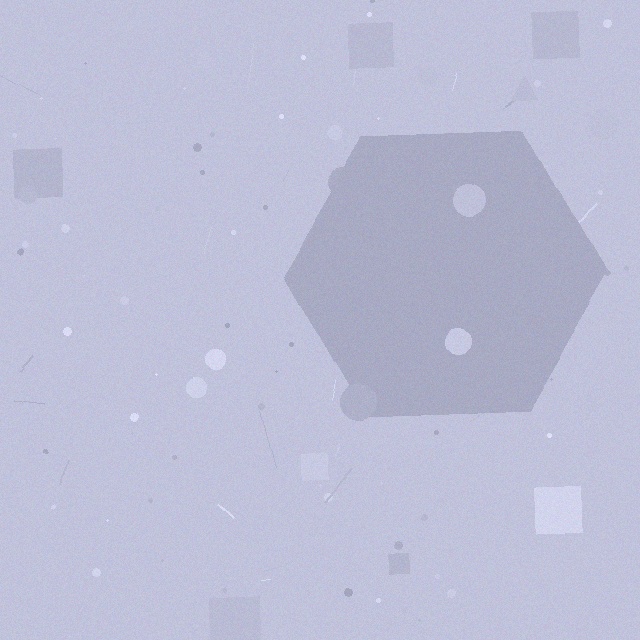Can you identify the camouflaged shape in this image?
The camouflaged shape is a hexagon.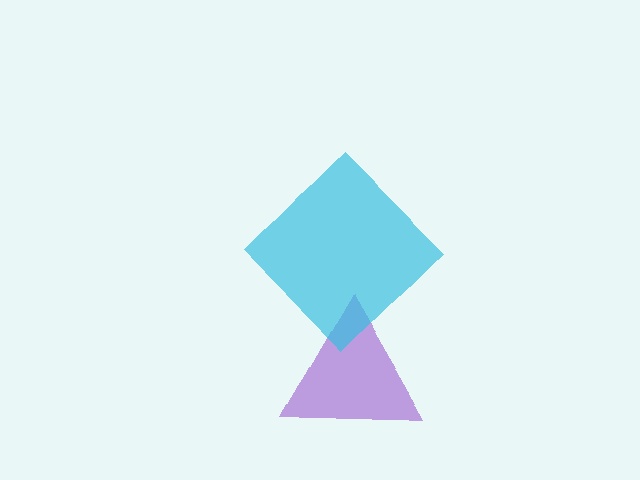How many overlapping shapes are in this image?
There are 2 overlapping shapes in the image.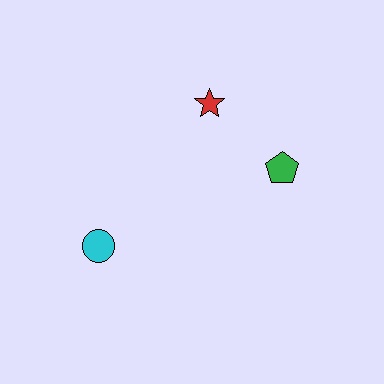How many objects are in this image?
There are 3 objects.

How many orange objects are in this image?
There are no orange objects.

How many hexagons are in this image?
There are no hexagons.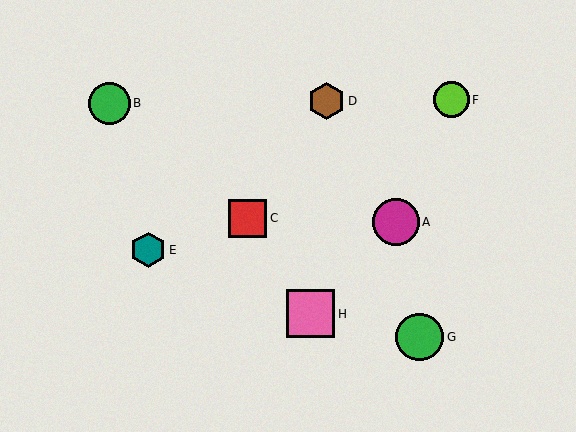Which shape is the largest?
The pink square (labeled H) is the largest.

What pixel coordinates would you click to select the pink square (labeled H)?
Click at (310, 314) to select the pink square H.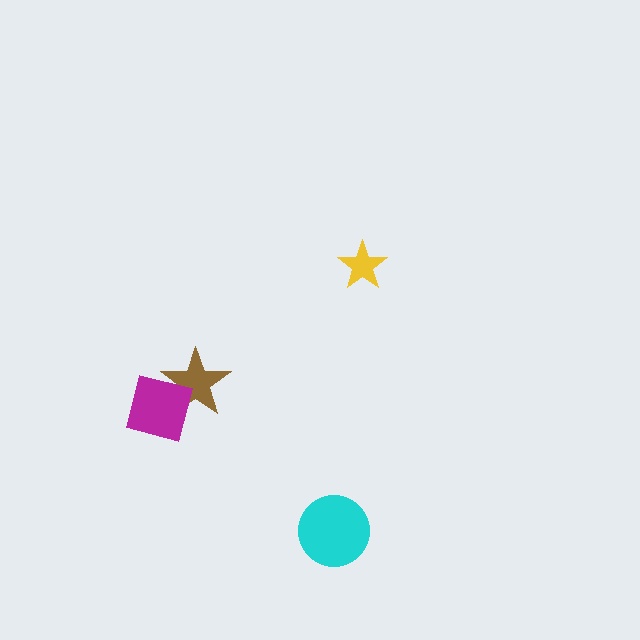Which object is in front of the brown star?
The magenta square is in front of the brown star.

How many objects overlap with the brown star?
1 object overlaps with the brown star.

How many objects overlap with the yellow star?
0 objects overlap with the yellow star.